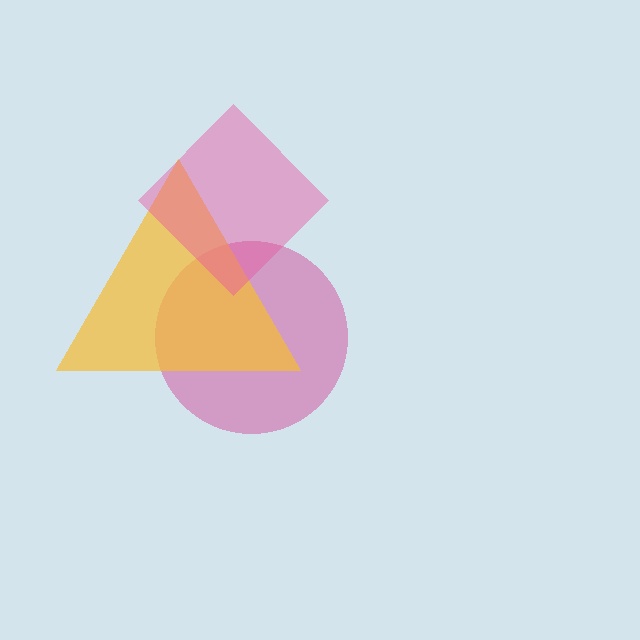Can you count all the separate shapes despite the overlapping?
Yes, there are 3 separate shapes.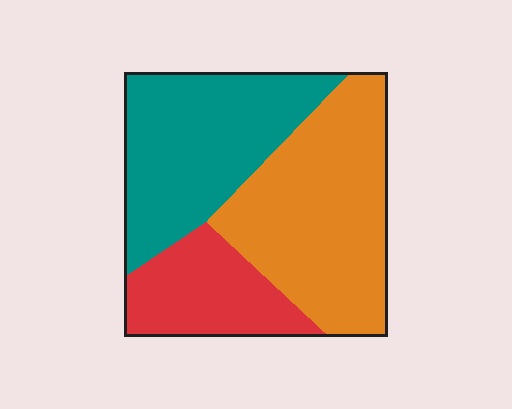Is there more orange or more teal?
Orange.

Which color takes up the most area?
Orange, at roughly 45%.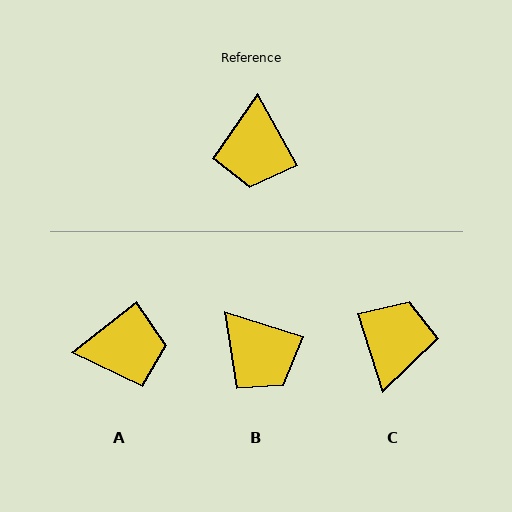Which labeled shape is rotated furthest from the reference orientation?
C, about 168 degrees away.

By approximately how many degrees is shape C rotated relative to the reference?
Approximately 168 degrees counter-clockwise.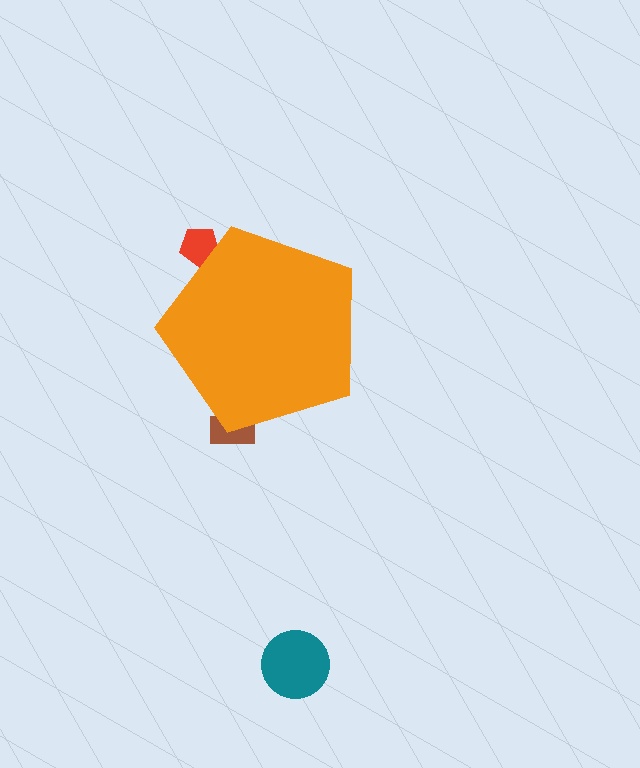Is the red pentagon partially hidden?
Yes, the red pentagon is partially hidden behind the orange pentagon.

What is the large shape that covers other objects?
An orange pentagon.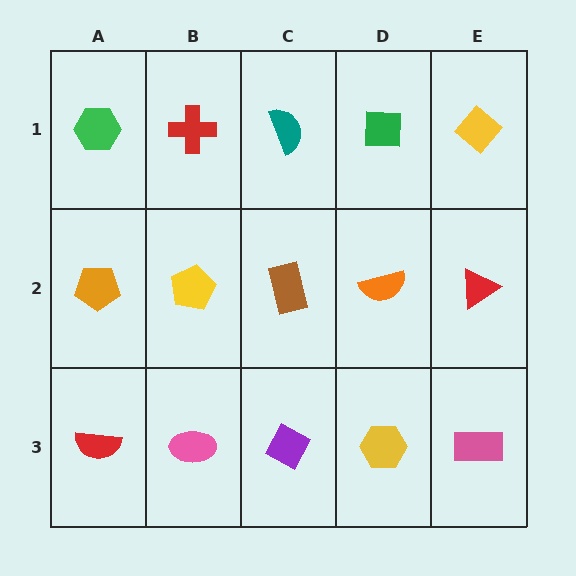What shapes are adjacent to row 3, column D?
An orange semicircle (row 2, column D), a purple diamond (row 3, column C), a pink rectangle (row 3, column E).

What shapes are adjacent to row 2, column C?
A teal semicircle (row 1, column C), a purple diamond (row 3, column C), a yellow pentagon (row 2, column B), an orange semicircle (row 2, column D).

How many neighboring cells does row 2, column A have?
3.